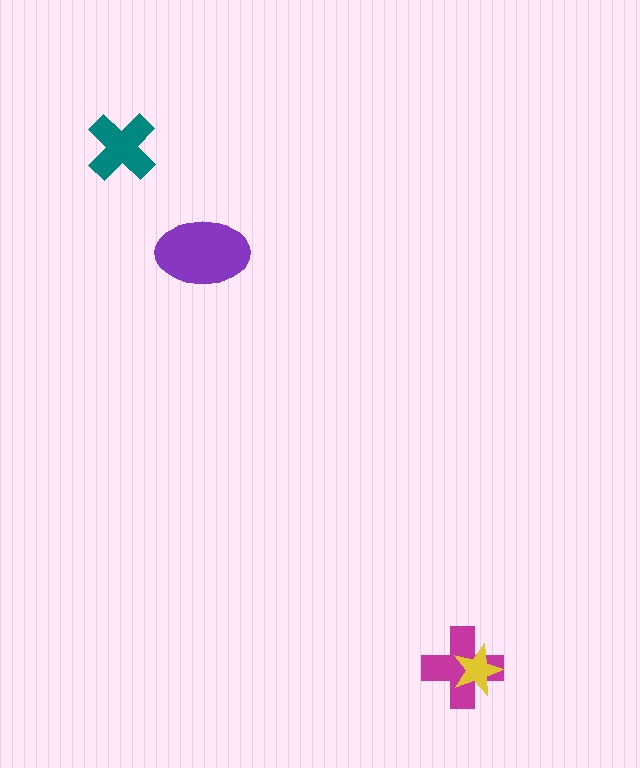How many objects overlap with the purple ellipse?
0 objects overlap with the purple ellipse.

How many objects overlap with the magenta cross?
1 object overlaps with the magenta cross.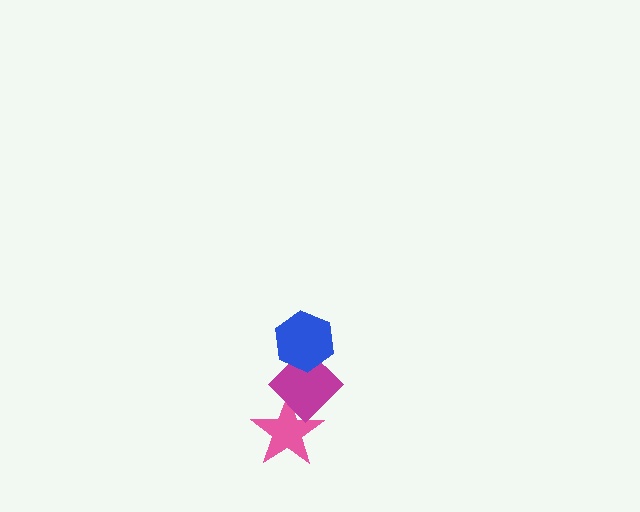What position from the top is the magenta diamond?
The magenta diamond is 2nd from the top.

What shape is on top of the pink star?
The magenta diamond is on top of the pink star.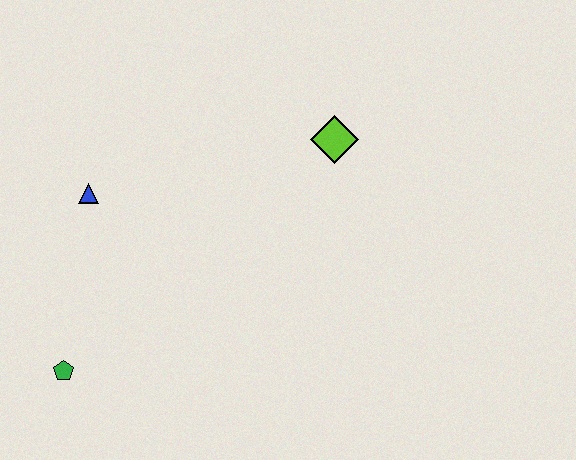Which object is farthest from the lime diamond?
The green pentagon is farthest from the lime diamond.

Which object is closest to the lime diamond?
The blue triangle is closest to the lime diamond.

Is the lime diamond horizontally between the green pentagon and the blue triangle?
No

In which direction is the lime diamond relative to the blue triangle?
The lime diamond is to the right of the blue triangle.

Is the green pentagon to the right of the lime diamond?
No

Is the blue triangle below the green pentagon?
No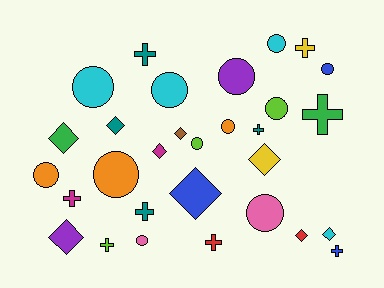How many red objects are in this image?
There are 2 red objects.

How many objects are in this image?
There are 30 objects.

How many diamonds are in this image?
There are 9 diamonds.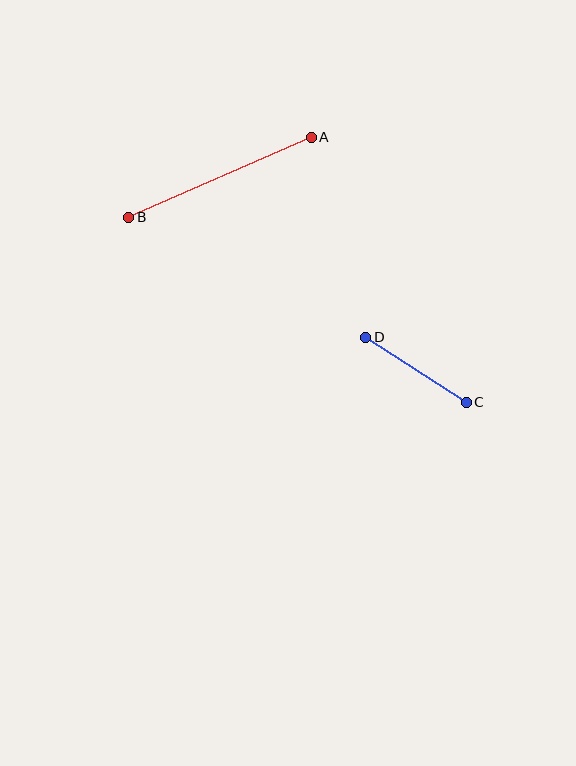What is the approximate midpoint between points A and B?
The midpoint is at approximately (220, 177) pixels.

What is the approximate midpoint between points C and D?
The midpoint is at approximately (416, 370) pixels.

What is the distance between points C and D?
The distance is approximately 120 pixels.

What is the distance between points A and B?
The distance is approximately 199 pixels.